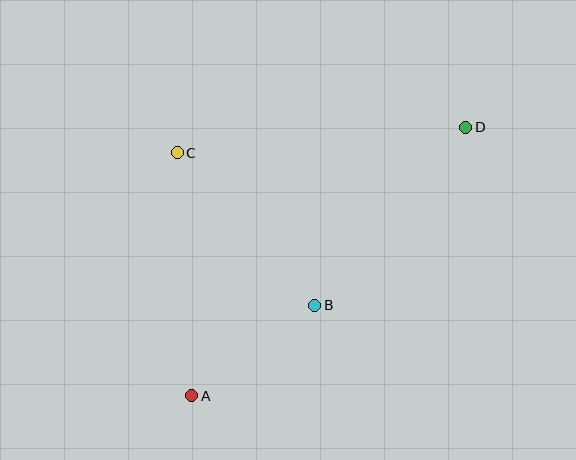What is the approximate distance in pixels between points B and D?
The distance between B and D is approximately 233 pixels.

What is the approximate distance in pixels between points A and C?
The distance between A and C is approximately 244 pixels.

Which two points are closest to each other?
Points A and B are closest to each other.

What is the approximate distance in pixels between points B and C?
The distance between B and C is approximately 205 pixels.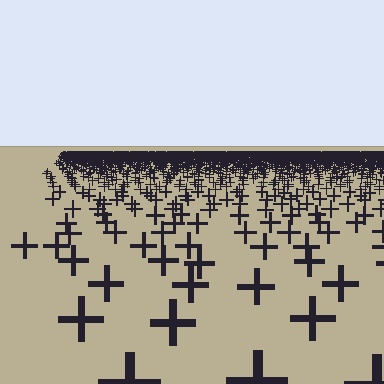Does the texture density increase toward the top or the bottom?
Density increases toward the top.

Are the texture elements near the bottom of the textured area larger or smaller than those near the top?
Larger. Near the bottom, elements are closer to the viewer and appear at a bigger on-screen size.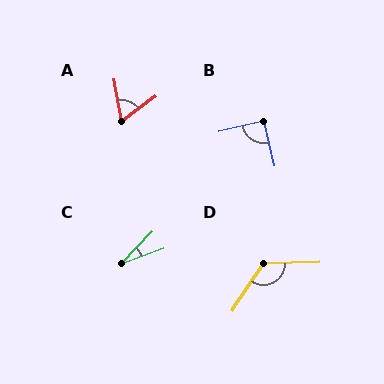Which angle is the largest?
D, at approximately 124 degrees.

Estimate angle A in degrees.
Approximately 63 degrees.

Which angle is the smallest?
C, at approximately 25 degrees.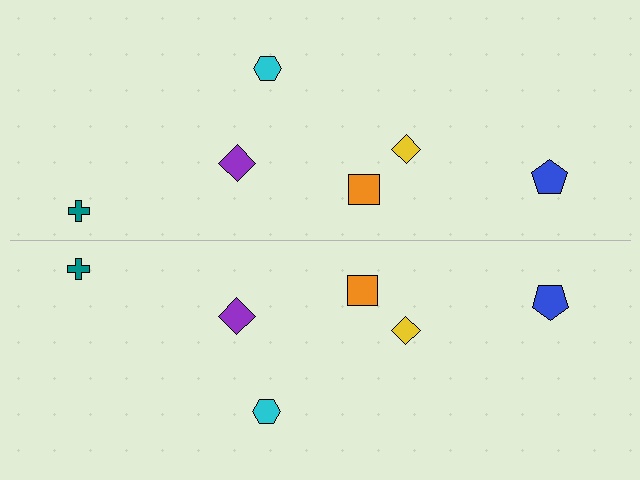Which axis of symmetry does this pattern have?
The pattern has a horizontal axis of symmetry running through the center of the image.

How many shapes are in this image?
There are 12 shapes in this image.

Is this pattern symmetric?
Yes, this pattern has bilateral (reflection) symmetry.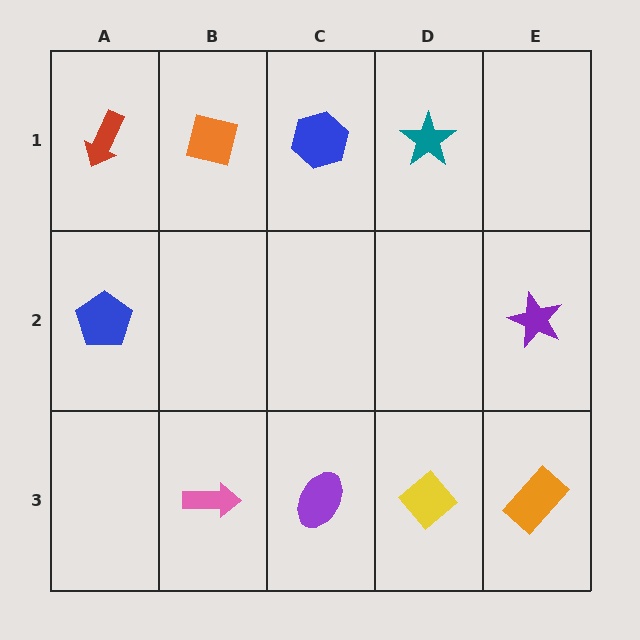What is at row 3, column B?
A pink arrow.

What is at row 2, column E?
A purple star.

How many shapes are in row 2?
2 shapes.